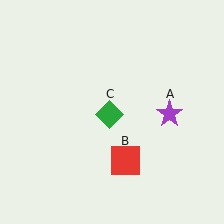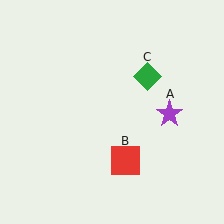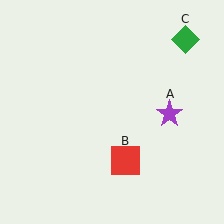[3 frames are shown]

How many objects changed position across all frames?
1 object changed position: green diamond (object C).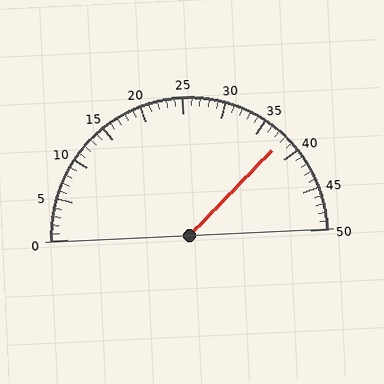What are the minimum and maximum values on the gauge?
The gauge ranges from 0 to 50.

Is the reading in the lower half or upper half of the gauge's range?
The reading is in the upper half of the range (0 to 50).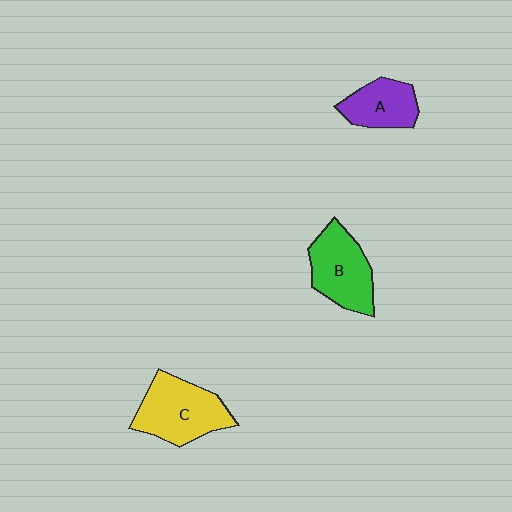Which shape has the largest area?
Shape C (yellow).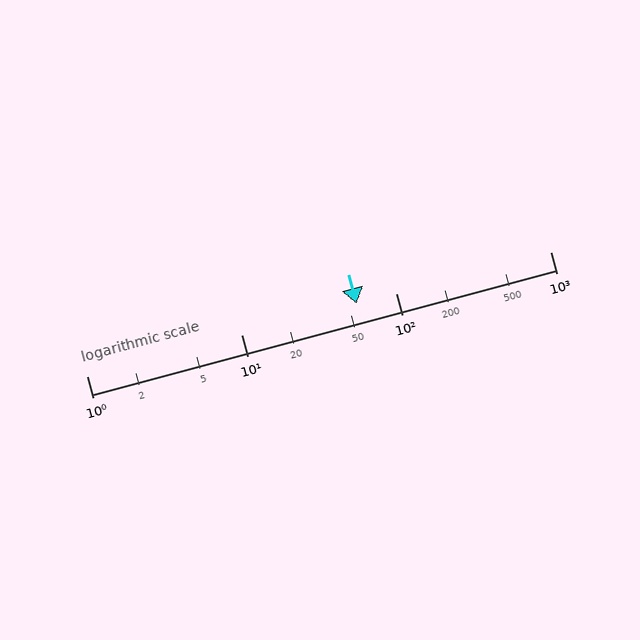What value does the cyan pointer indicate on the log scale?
The pointer indicates approximately 56.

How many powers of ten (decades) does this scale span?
The scale spans 3 decades, from 1 to 1000.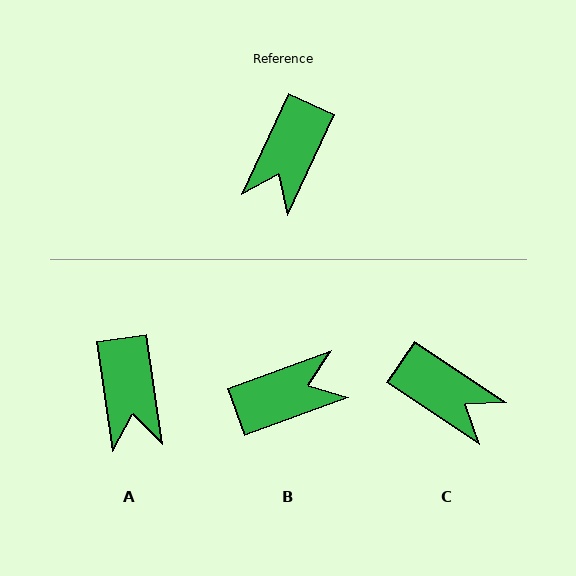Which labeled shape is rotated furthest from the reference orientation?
B, about 135 degrees away.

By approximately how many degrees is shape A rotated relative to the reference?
Approximately 33 degrees counter-clockwise.